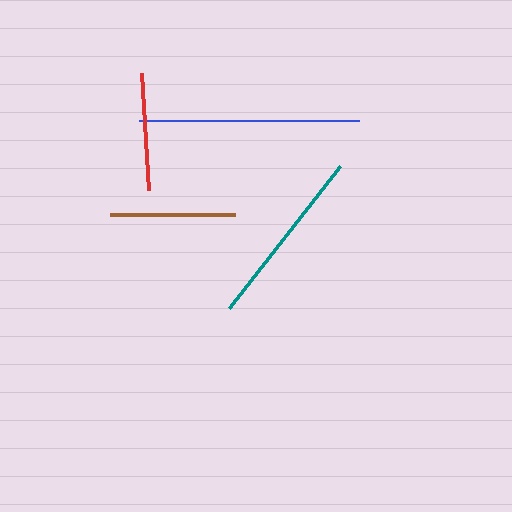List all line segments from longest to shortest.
From longest to shortest: blue, teal, brown, red.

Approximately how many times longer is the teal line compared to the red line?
The teal line is approximately 1.5 times the length of the red line.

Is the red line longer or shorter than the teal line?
The teal line is longer than the red line.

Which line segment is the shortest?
The red line is the shortest at approximately 117 pixels.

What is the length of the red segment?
The red segment is approximately 117 pixels long.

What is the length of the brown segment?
The brown segment is approximately 125 pixels long.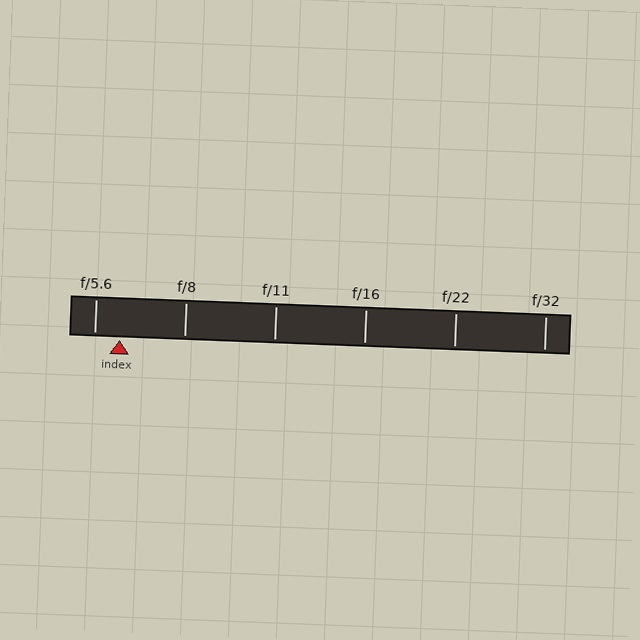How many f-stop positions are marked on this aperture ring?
There are 6 f-stop positions marked.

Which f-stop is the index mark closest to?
The index mark is closest to f/5.6.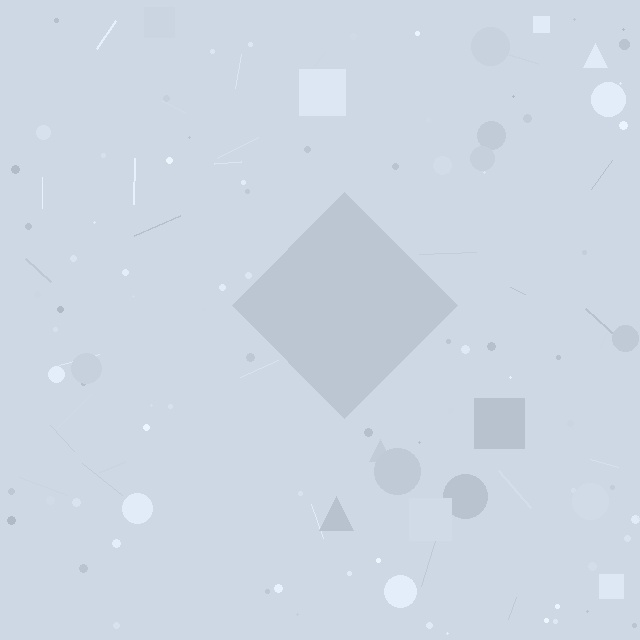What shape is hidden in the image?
A diamond is hidden in the image.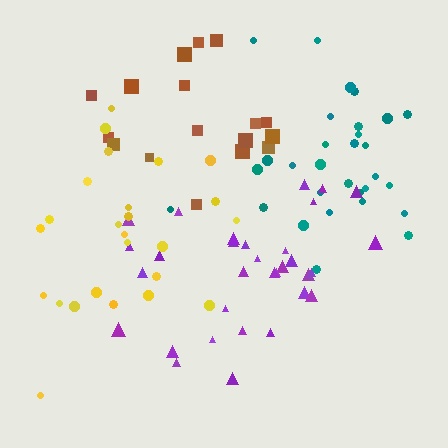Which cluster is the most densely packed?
Teal.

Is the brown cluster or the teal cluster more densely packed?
Teal.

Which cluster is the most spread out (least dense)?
Yellow.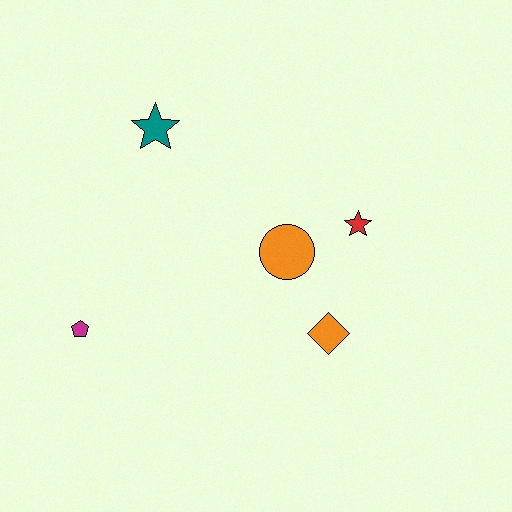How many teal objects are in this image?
There is 1 teal object.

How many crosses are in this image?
There are no crosses.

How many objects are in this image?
There are 5 objects.